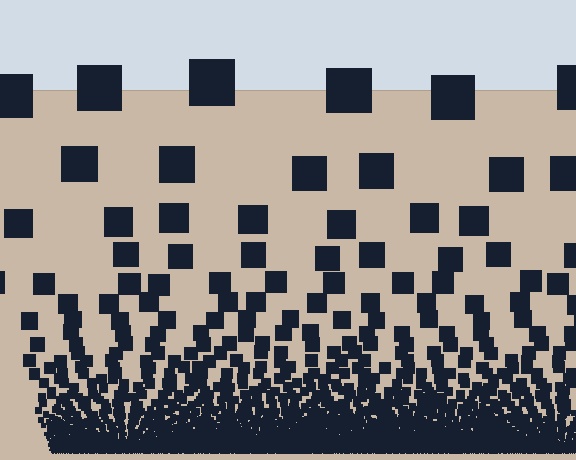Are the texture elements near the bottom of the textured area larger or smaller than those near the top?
Smaller. The gradient is inverted — elements near the bottom are smaller and denser.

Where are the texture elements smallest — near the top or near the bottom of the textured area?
Near the bottom.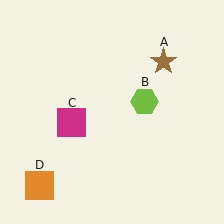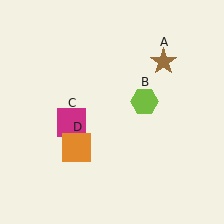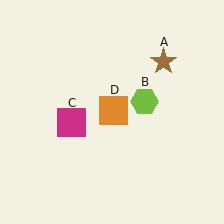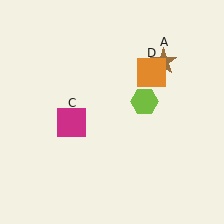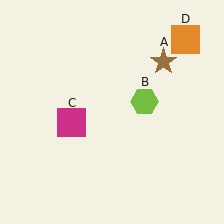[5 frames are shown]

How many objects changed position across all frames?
1 object changed position: orange square (object D).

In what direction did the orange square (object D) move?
The orange square (object D) moved up and to the right.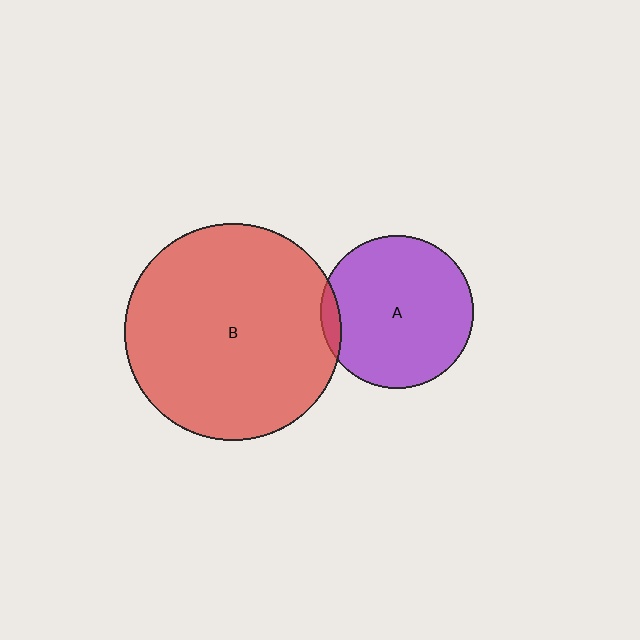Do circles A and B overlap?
Yes.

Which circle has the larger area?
Circle B (red).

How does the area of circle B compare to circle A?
Approximately 2.0 times.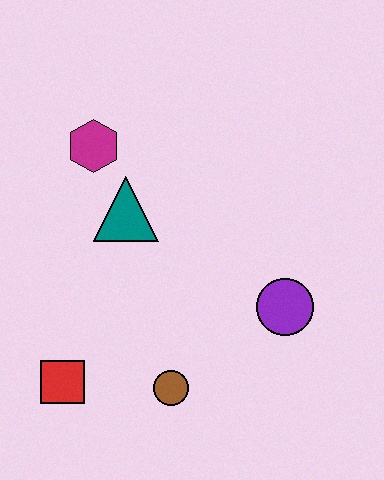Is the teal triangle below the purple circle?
No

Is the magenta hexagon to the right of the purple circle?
No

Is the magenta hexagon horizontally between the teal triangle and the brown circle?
No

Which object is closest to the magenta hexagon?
The teal triangle is closest to the magenta hexagon.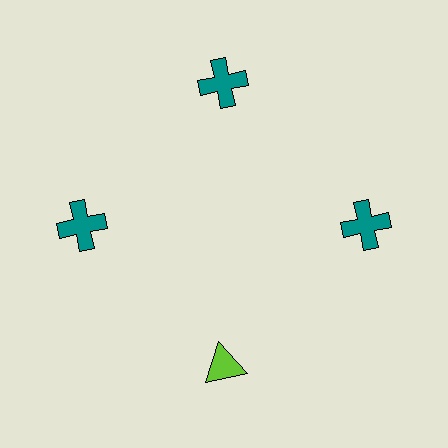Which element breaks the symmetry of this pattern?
The lime triangle at roughly the 6 o'clock position breaks the symmetry. All other shapes are teal crosses.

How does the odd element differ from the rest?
It differs in both color (lime instead of teal) and shape (triangle instead of cross).